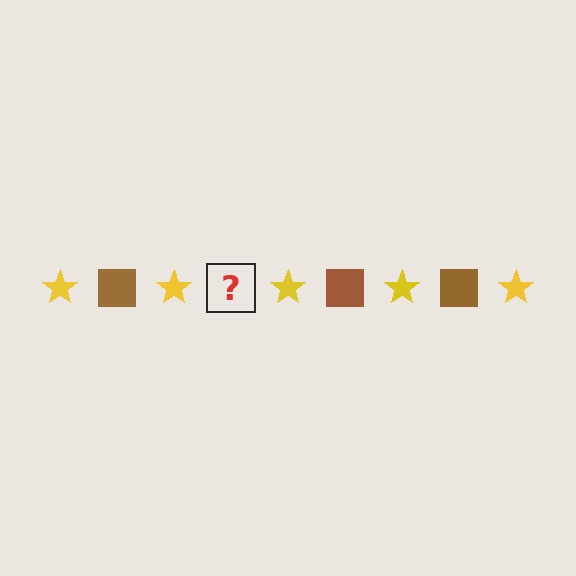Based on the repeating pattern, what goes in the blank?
The blank should be a brown square.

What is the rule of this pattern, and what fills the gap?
The rule is that the pattern alternates between yellow star and brown square. The gap should be filled with a brown square.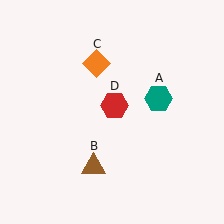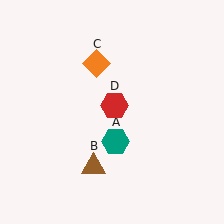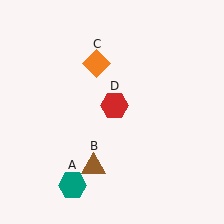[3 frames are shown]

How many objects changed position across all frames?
1 object changed position: teal hexagon (object A).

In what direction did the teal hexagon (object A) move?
The teal hexagon (object A) moved down and to the left.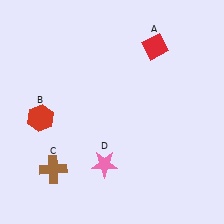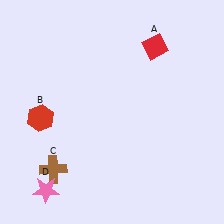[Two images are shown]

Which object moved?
The pink star (D) moved left.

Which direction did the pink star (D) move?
The pink star (D) moved left.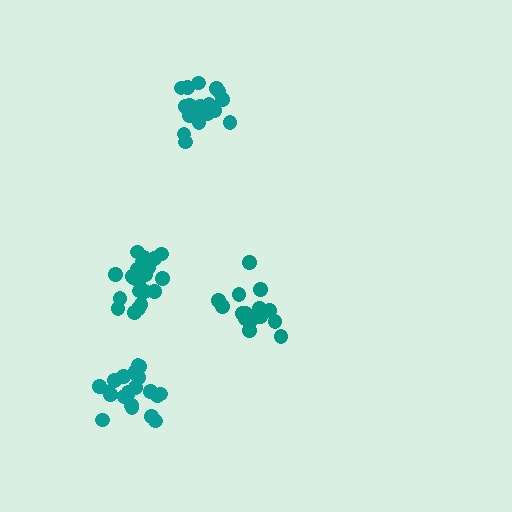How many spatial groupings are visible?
There are 4 spatial groupings.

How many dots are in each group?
Group 1: 15 dots, Group 2: 21 dots, Group 3: 21 dots, Group 4: 20 dots (77 total).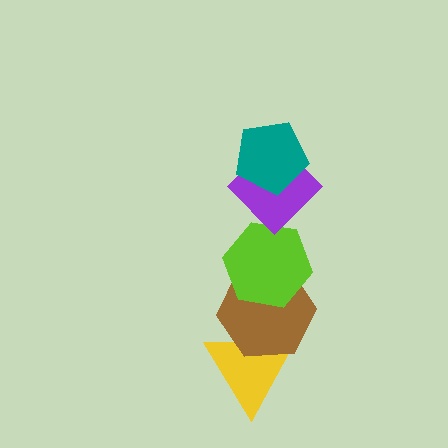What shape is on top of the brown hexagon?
The lime hexagon is on top of the brown hexagon.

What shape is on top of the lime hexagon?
The purple diamond is on top of the lime hexagon.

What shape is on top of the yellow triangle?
The brown hexagon is on top of the yellow triangle.